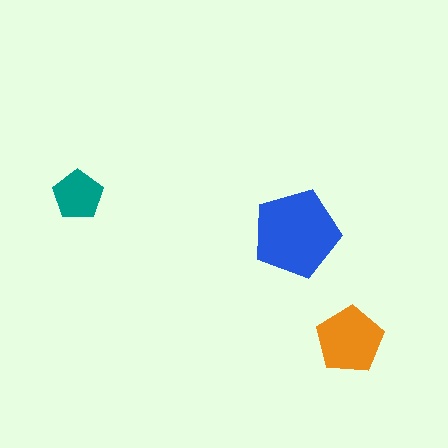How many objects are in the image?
There are 3 objects in the image.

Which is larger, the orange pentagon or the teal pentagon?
The orange one.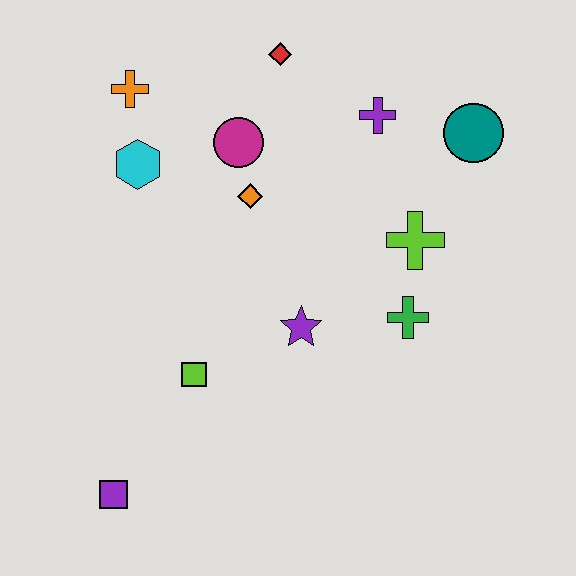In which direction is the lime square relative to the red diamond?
The lime square is below the red diamond.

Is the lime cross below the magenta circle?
Yes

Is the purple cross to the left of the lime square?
No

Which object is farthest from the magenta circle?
The purple square is farthest from the magenta circle.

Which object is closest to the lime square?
The purple star is closest to the lime square.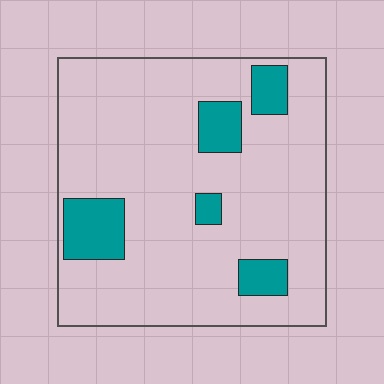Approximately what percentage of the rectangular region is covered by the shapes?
Approximately 15%.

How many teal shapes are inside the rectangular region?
5.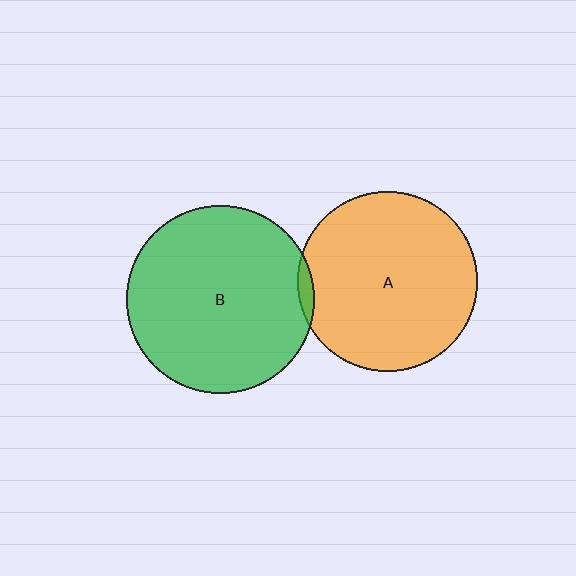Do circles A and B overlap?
Yes.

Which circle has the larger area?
Circle B (green).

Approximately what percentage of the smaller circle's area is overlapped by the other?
Approximately 5%.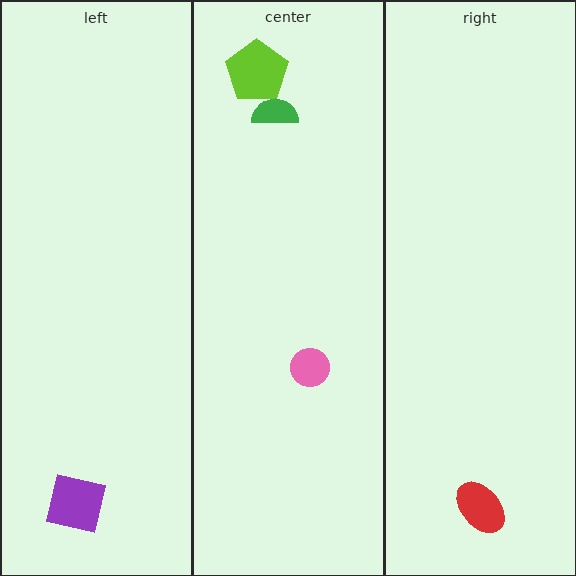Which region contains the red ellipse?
The right region.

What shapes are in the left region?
The purple square.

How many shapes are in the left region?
1.